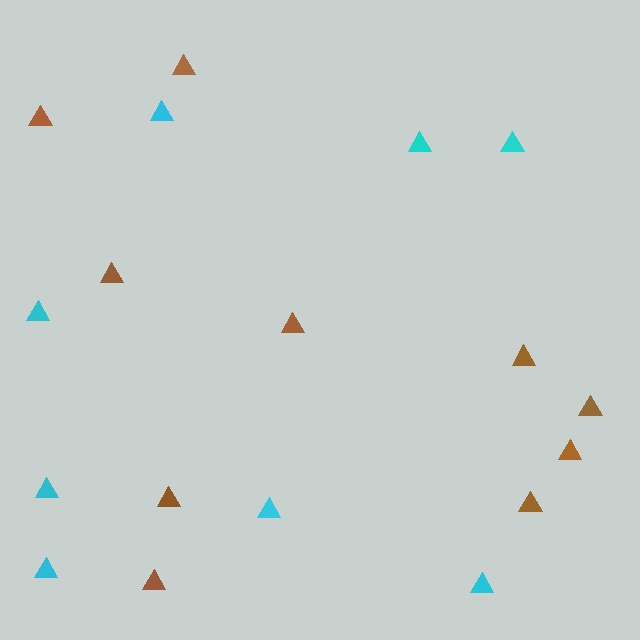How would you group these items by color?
There are 2 groups: one group of cyan triangles (8) and one group of brown triangles (10).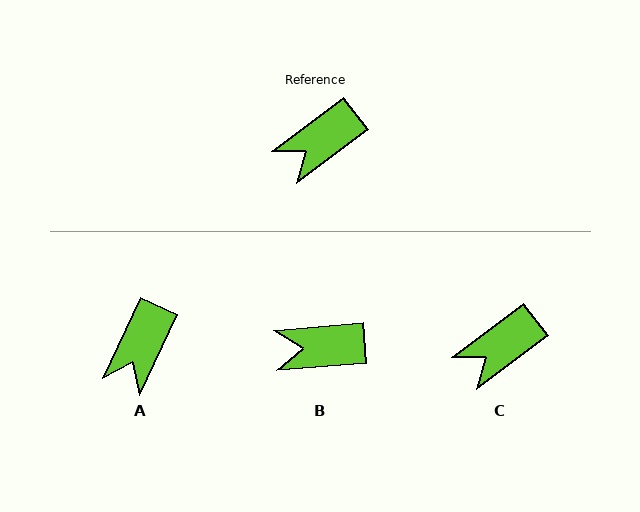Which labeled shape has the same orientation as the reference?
C.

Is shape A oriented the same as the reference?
No, it is off by about 28 degrees.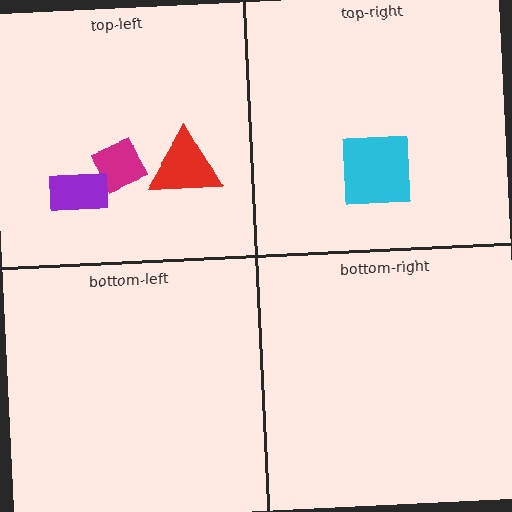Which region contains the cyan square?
The top-right region.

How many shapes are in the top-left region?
3.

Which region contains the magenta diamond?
The top-left region.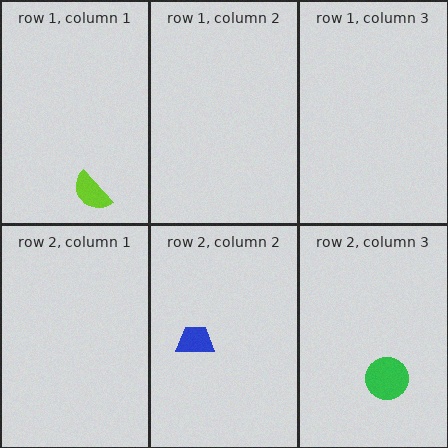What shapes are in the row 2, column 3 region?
The green circle.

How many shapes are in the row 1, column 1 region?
1.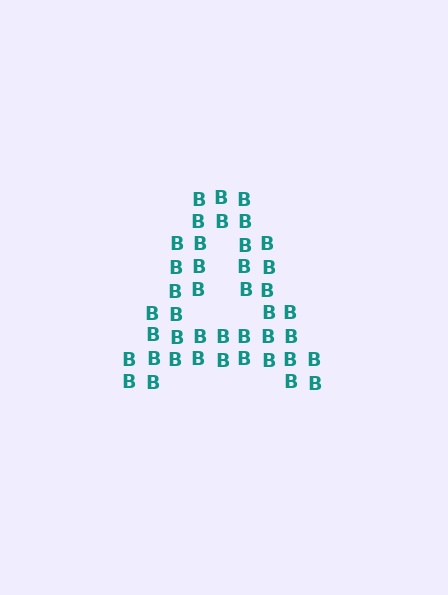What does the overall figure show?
The overall figure shows the letter A.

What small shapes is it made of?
It is made of small letter B's.